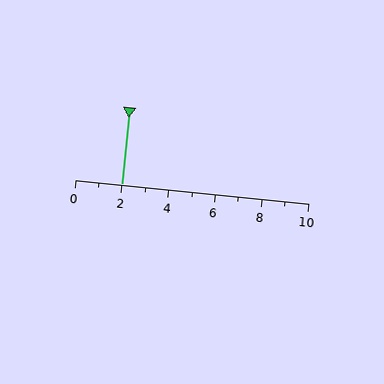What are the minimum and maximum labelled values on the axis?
The axis runs from 0 to 10.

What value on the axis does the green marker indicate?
The marker indicates approximately 2.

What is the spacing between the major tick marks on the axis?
The major ticks are spaced 2 apart.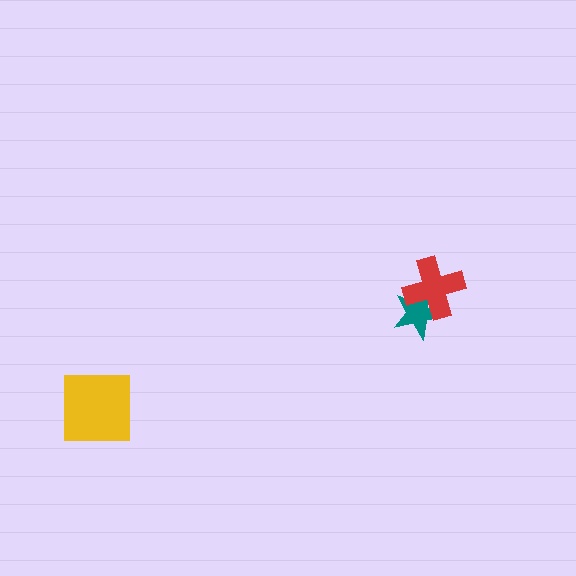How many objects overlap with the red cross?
1 object overlaps with the red cross.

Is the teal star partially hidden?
Yes, it is partially covered by another shape.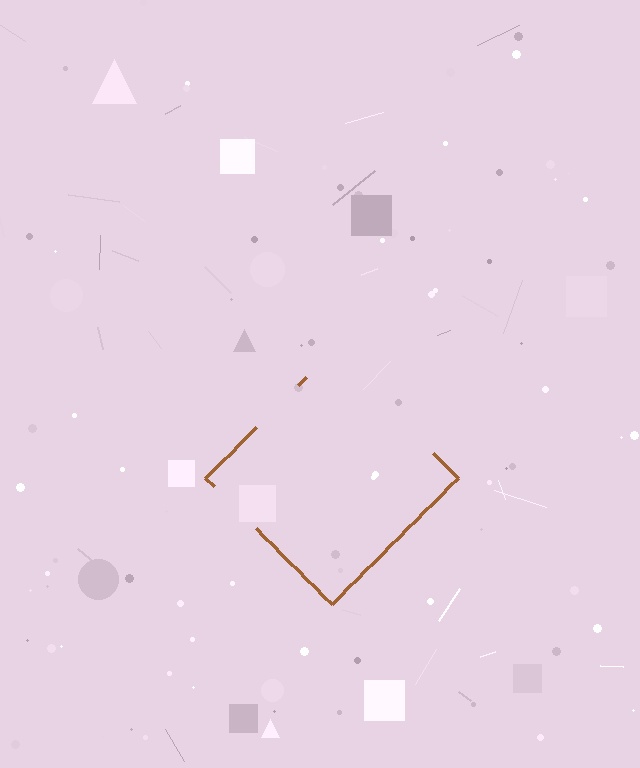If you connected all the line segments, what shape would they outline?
They would outline a diamond.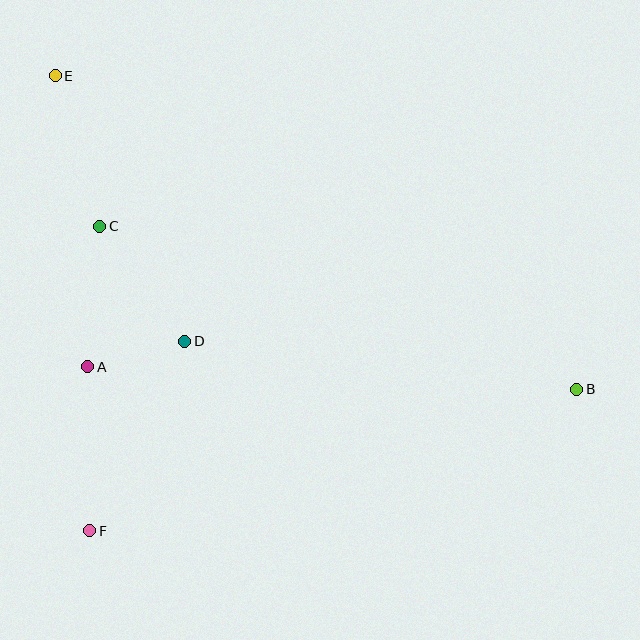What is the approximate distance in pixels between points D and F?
The distance between D and F is approximately 212 pixels.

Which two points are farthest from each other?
Points B and E are farthest from each other.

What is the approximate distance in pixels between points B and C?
The distance between B and C is approximately 504 pixels.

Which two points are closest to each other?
Points A and D are closest to each other.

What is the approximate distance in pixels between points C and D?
The distance between C and D is approximately 143 pixels.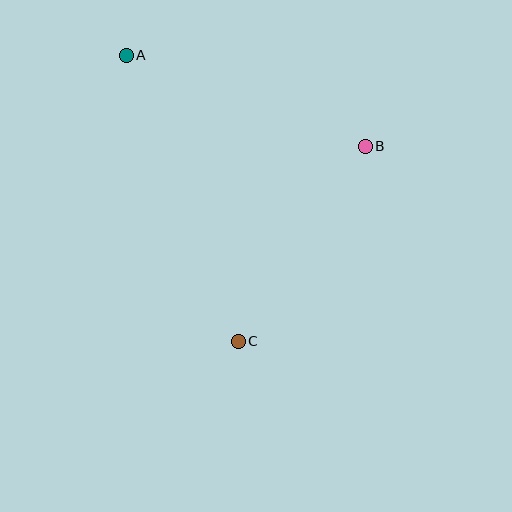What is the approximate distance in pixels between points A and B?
The distance between A and B is approximately 256 pixels.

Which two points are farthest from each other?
Points A and C are farthest from each other.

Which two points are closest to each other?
Points B and C are closest to each other.